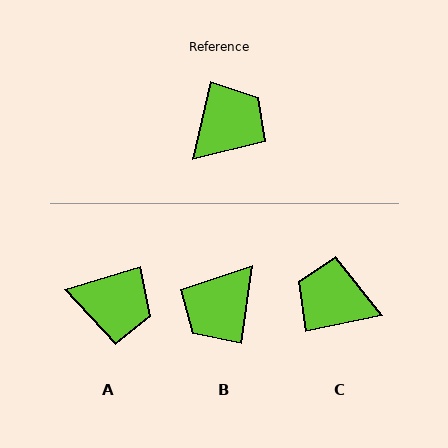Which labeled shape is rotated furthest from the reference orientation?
B, about 174 degrees away.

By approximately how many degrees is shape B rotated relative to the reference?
Approximately 174 degrees clockwise.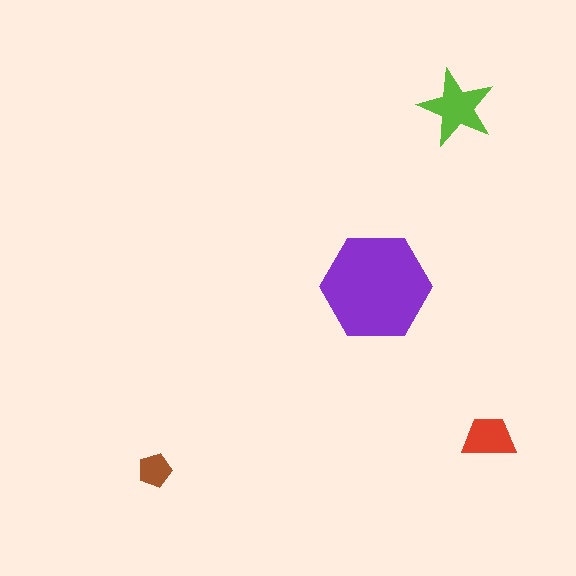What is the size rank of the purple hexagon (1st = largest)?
1st.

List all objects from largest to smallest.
The purple hexagon, the lime star, the red trapezoid, the brown pentagon.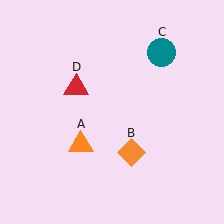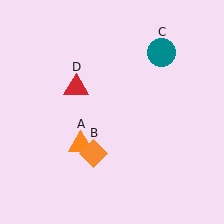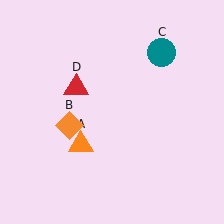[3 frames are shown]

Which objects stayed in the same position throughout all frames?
Orange triangle (object A) and teal circle (object C) and red triangle (object D) remained stationary.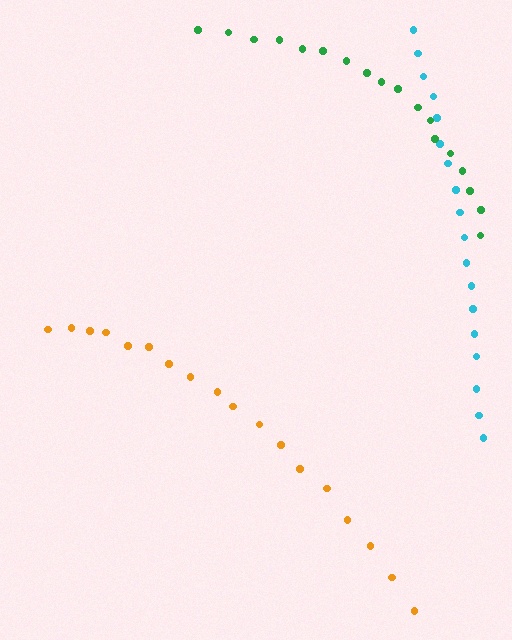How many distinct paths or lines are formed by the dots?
There are 3 distinct paths.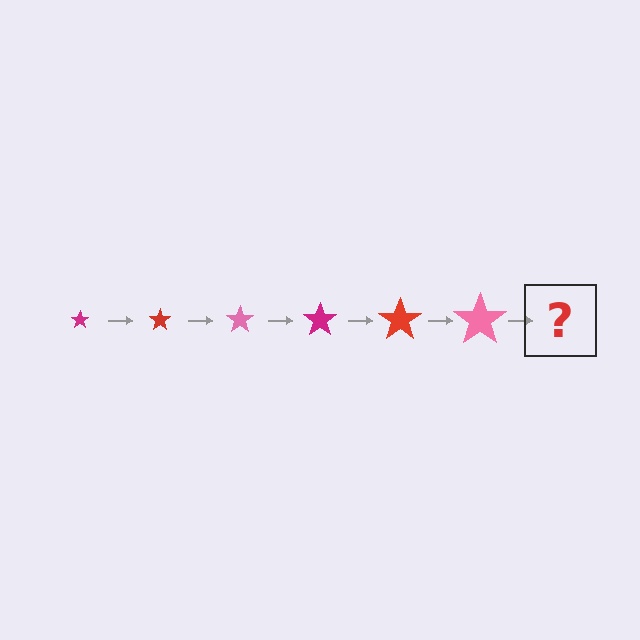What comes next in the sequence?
The next element should be a magenta star, larger than the previous one.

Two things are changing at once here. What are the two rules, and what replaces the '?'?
The two rules are that the star grows larger each step and the color cycles through magenta, red, and pink. The '?' should be a magenta star, larger than the previous one.